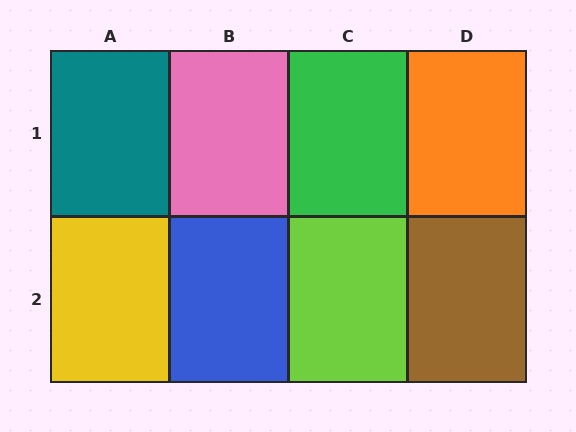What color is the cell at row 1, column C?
Green.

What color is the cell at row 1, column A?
Teal.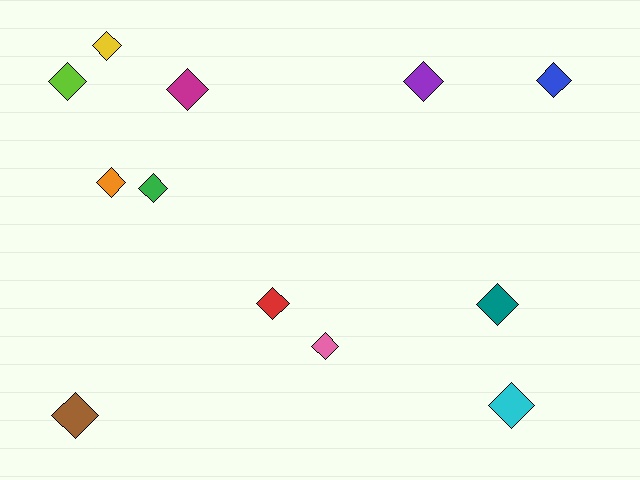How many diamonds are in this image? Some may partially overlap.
There are 12 diamonds.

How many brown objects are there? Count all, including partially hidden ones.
There is 1 brown object.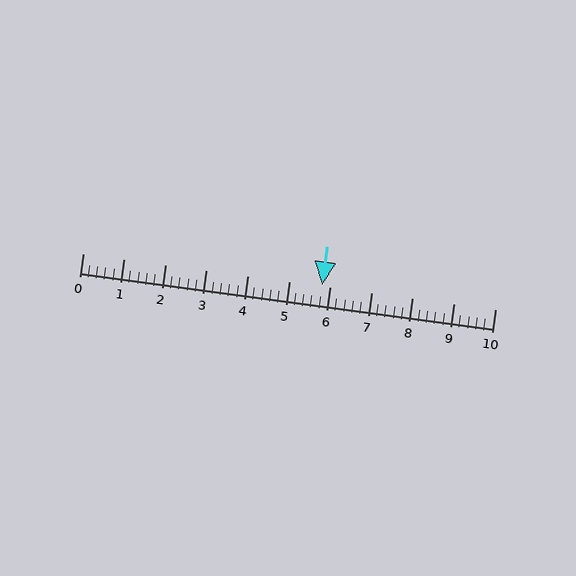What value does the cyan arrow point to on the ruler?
The cyan arrow points to approximately 5.8.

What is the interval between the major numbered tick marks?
The major tick marks are spaced 1 units apart.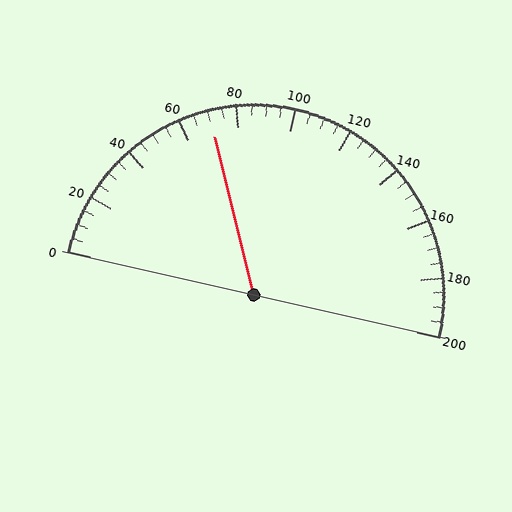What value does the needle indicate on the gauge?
The needle indicates approximately 70.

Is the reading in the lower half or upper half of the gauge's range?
The reading is in the lower half of the range (0 to 200).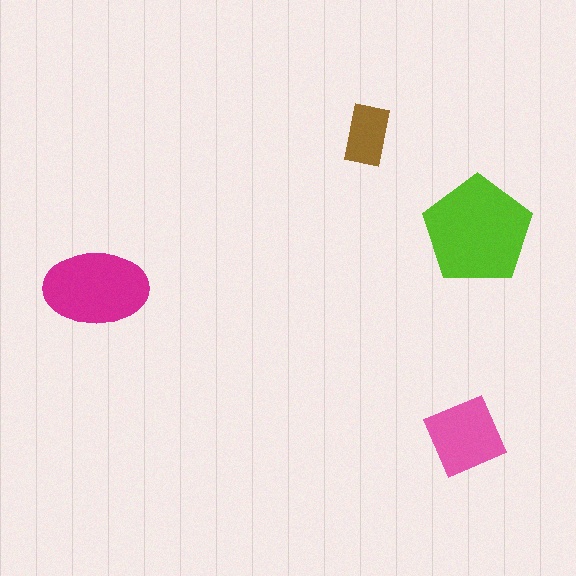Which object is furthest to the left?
The magenta ellipse is leftmost.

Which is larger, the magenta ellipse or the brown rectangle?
The magenta ellipse.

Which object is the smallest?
The brown rectangle.